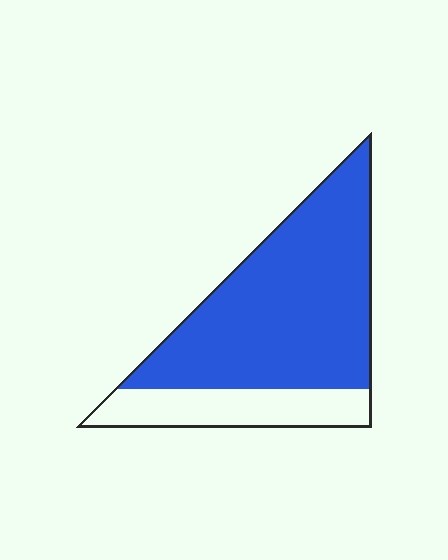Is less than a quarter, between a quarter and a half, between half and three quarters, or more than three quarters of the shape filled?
More than three quarters.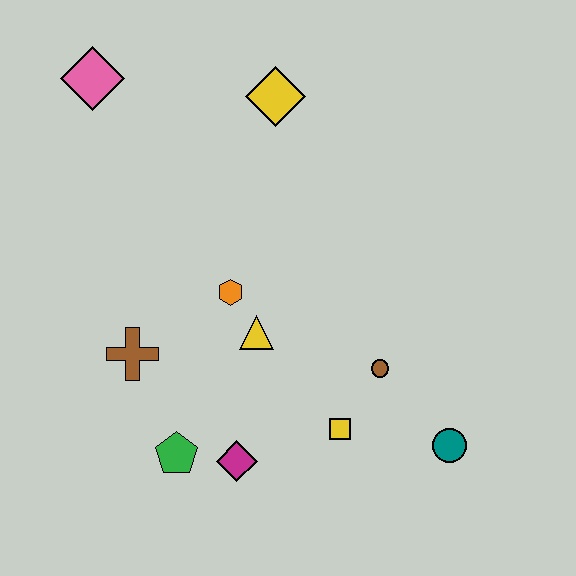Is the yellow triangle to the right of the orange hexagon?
Yes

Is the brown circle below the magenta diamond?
No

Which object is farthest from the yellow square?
The pink diamond is farthest from the yellow square.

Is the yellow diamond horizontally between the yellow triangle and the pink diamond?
No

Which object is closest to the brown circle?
The yellow square is closest to the brown circle.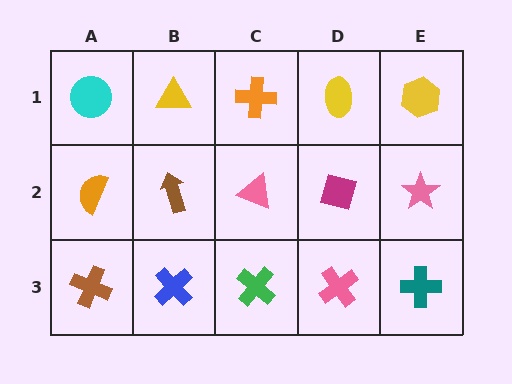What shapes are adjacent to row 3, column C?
A pink triangle (row 2, column C), a blue cross (row 3, column B), a pink cross (row 3, column D).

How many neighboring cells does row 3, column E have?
2.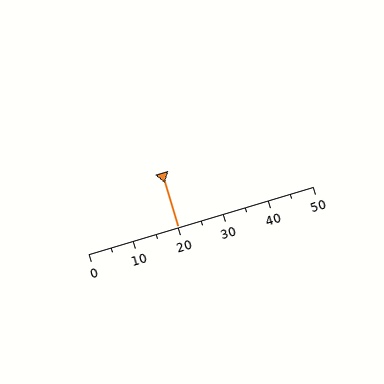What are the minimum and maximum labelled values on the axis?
The axis runs from 0 to 50.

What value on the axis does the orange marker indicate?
The marker indicates approximately 20.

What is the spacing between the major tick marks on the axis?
The major ticks are spaced 10 apart.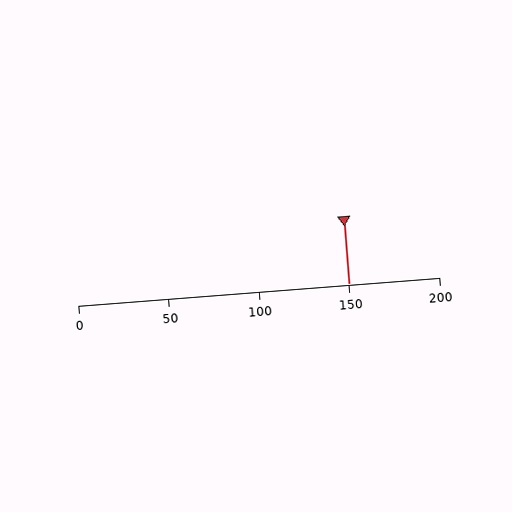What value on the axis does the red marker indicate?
The marker indicates approximately 150.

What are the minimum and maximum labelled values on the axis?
The axis runs from 0 to 200.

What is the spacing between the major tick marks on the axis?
The major ticks are spaced 50 apart.